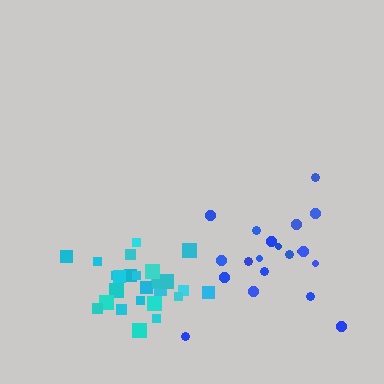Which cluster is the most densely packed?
Cyan.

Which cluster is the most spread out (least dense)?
Blue.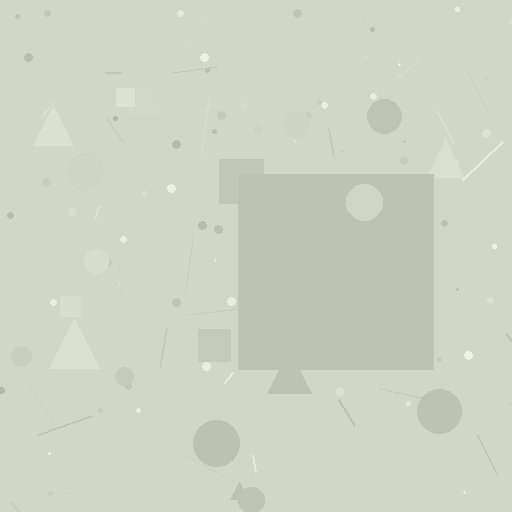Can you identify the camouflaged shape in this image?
The camouflaged shape is a square.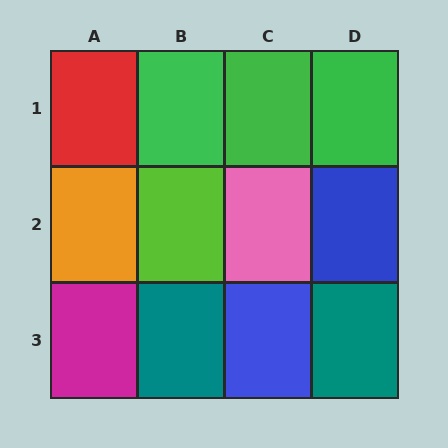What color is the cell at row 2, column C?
Pink.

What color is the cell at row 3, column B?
Teal.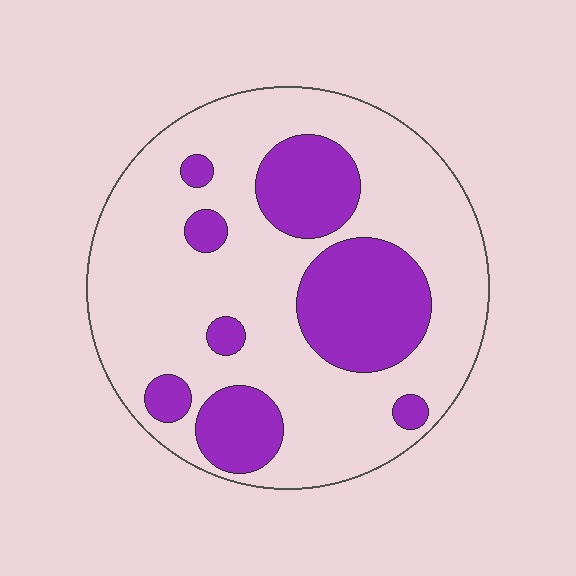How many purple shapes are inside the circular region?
8.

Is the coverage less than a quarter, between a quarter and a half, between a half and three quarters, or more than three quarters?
Between a quarter and a half.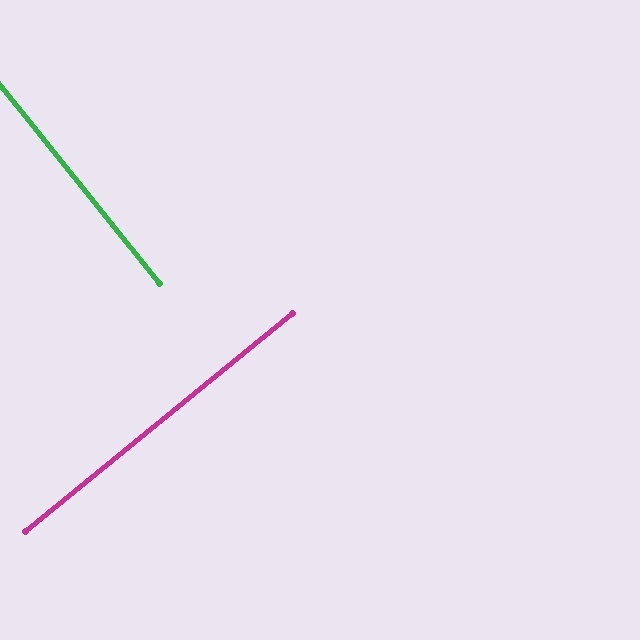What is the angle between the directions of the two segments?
Approximately 90 degrees.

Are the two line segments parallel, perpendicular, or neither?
Perpendicular — they meet at approximately 90°.